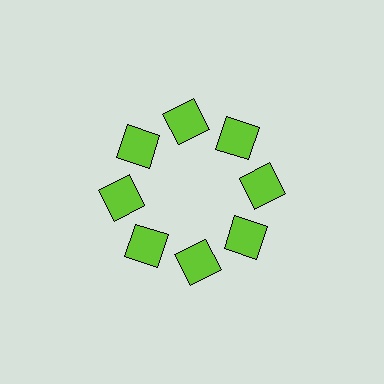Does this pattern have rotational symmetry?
Yes, this pattern has 8-fold rotational symmetry. It looks the same after rotating 45 degrees around the center.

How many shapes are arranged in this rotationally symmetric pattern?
There are 8 shapes, arranged in 8 groups of 1.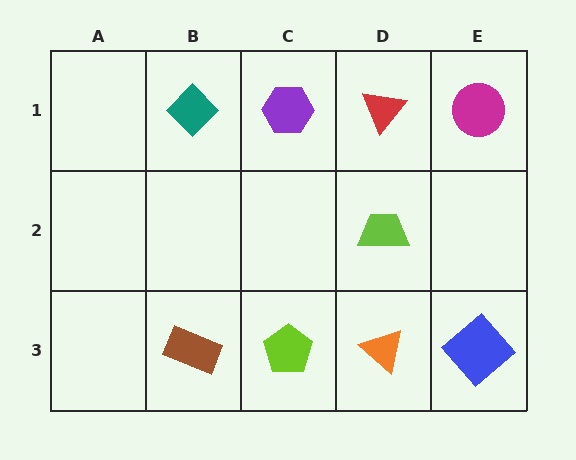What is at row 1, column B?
A teal diamond.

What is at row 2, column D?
A lime trapezoid.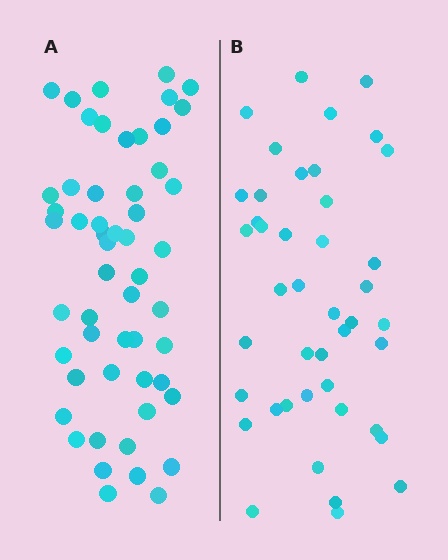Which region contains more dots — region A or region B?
Region A (the left region) has more dots.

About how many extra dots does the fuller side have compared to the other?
Region A has roughly 12 or so more dots than region B.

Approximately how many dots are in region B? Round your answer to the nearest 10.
About 40 dots. (The exact count is 43, which rounds to 40.)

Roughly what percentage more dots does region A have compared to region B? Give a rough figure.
About 25% more.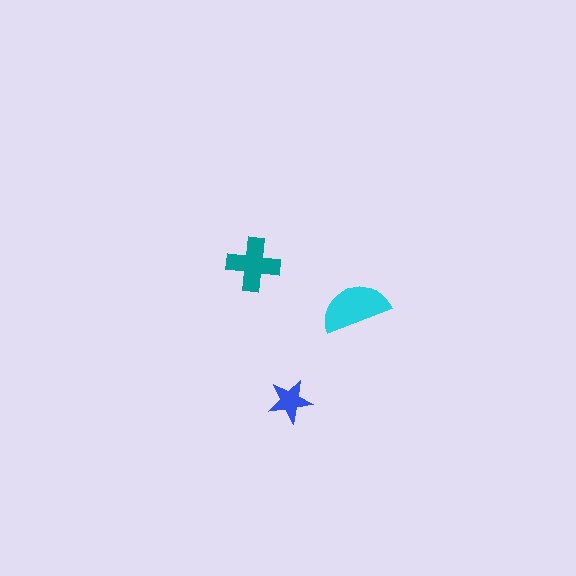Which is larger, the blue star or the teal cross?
The teal cross.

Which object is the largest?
The cyan semicircle.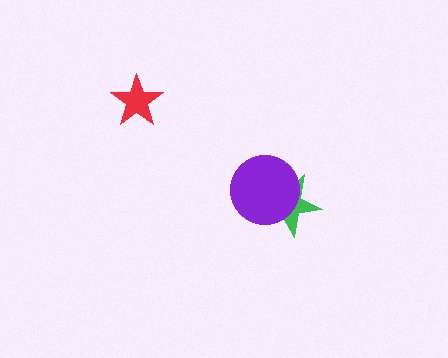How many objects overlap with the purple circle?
1 object overlaps with the purple circle.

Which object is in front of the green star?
The purple circle is in front of the green star.